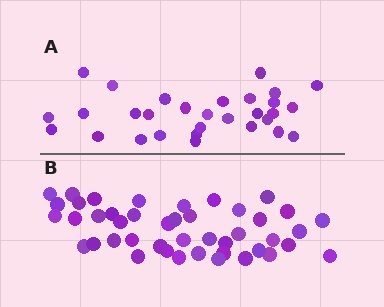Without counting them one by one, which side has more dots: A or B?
Region B (the bottom region) has more dots.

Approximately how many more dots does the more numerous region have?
Region B has approximately 15 more dots than region A.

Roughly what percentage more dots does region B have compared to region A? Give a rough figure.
About 45% more.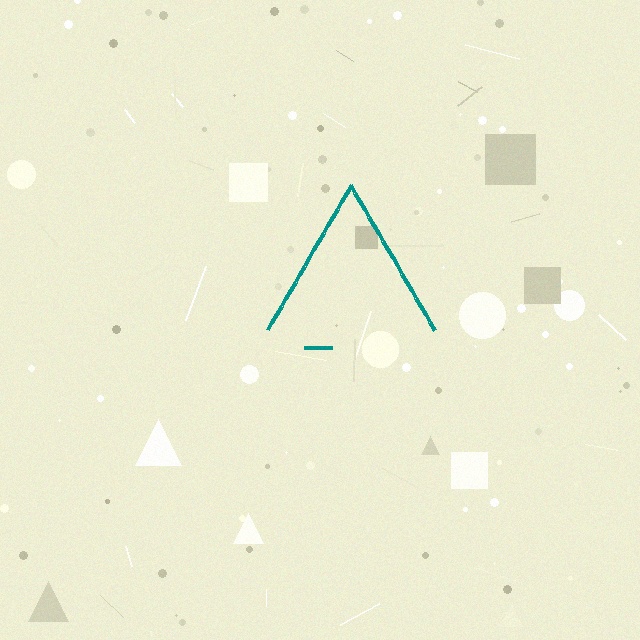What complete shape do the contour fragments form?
The contour fragments form a triangle.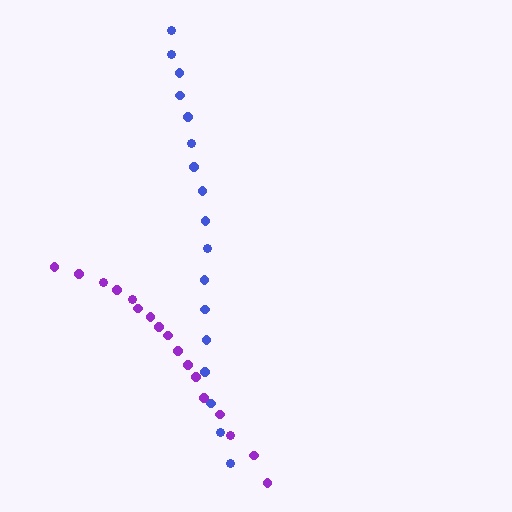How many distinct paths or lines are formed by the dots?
There are 2 distinct paths.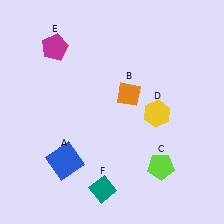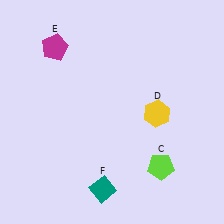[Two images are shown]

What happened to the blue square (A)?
The blue square (A) was removed in Image 2. It was in the bottom-left area of Image 1.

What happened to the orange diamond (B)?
The orange diamond (B) was removed in Image 2. It was in the top-right area of Image 1.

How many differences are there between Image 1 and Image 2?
There are 2 differences between the two images.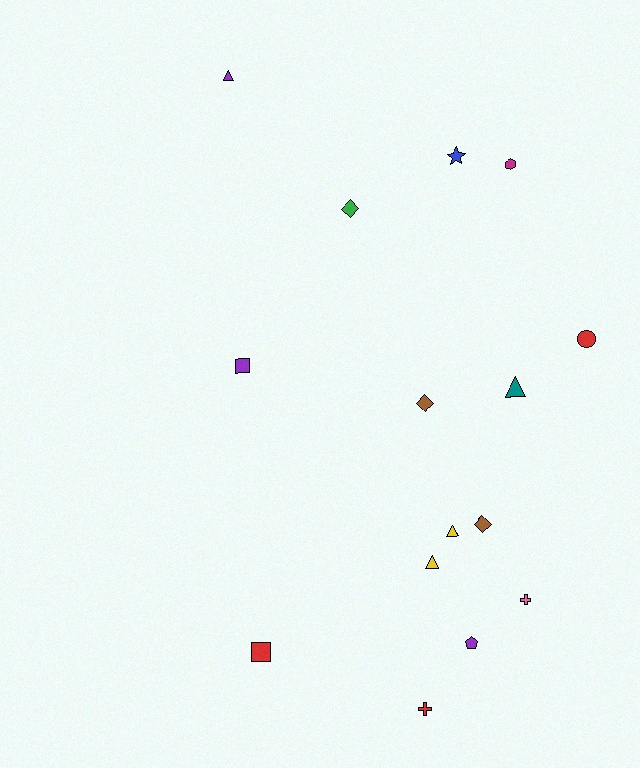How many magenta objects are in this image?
There is 1 magenta object.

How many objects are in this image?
There are 15 objects.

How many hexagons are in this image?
There is 1 hexagon.